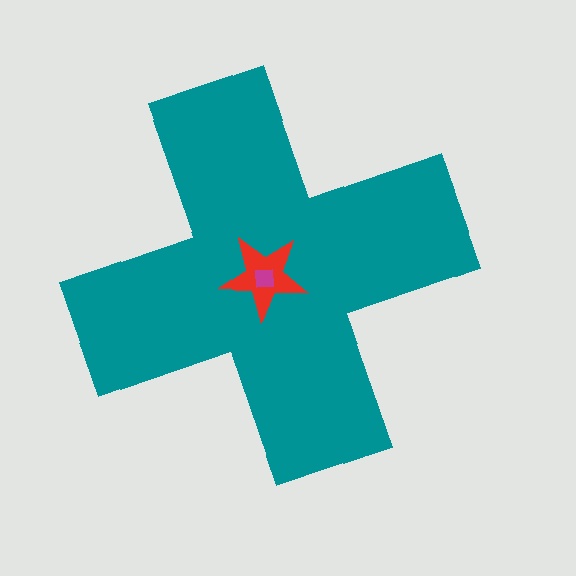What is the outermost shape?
The teal cross.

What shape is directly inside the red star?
The magenta square.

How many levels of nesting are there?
3.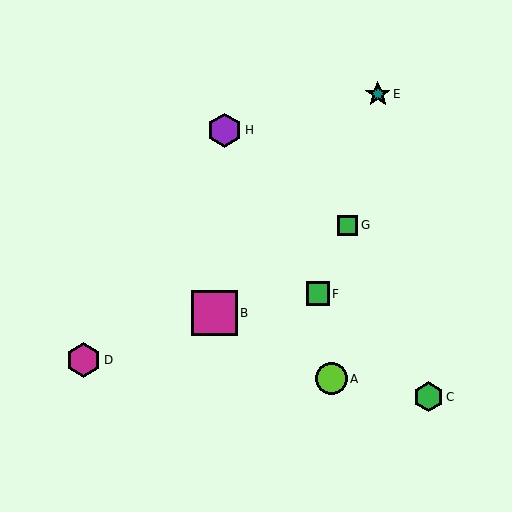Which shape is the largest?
The magenta square (labeled B) is the largest.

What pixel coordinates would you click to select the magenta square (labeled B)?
Click at (214, 313) to select the magenta square B.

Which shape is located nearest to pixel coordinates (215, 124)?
The purple hexagon (labeled H) at (225, 130) is nearest to that location.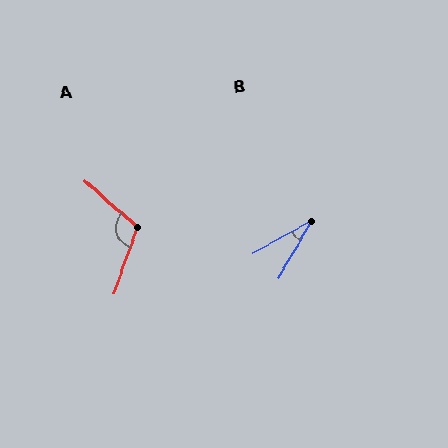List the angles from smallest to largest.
B (31°), A (112°).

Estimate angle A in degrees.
Approximately 112 degrees.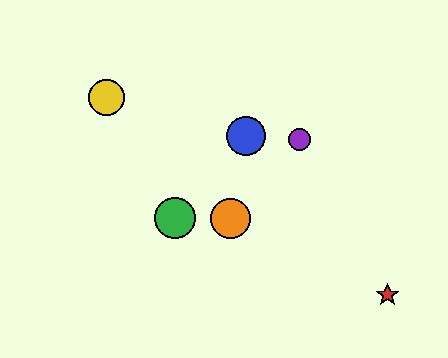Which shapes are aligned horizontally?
The green circle, the orange circle are aligned horizontally.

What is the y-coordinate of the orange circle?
The orange circle is at y≈218.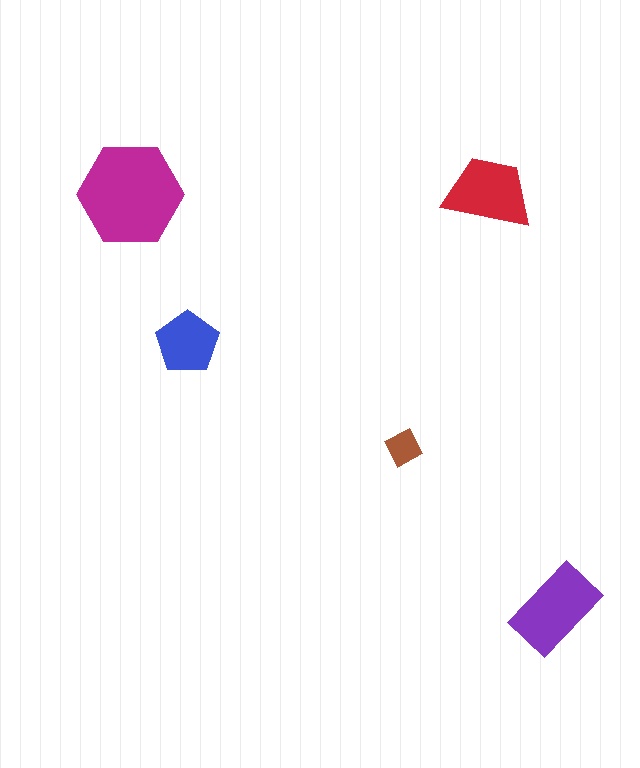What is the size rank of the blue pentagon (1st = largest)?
4th.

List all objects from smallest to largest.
The brown diamond, the blue pentagon, the red trapezoid, the purple rectangle, the magenta hexagon.